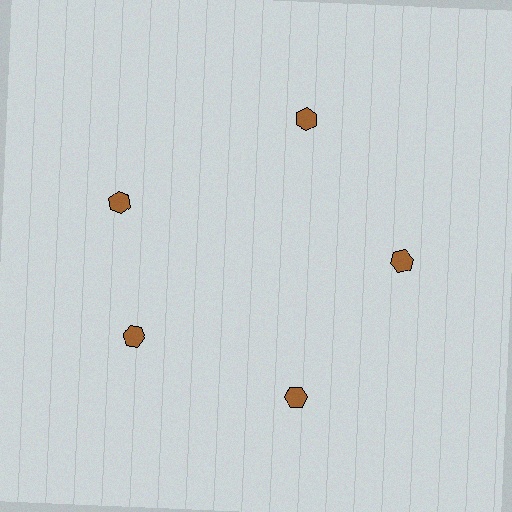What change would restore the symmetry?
The symmetry would be restored by rotating it back into even spacing with its neighbors so that all 5 hexagons sit at equal angles and equal distance from the center.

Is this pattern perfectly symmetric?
No. The 5 brown hexagons are arranged in a ring, but one element near the 10 o'clock position is rotated out of alignment along the ring, breaking the 5-fold rotational symmetry.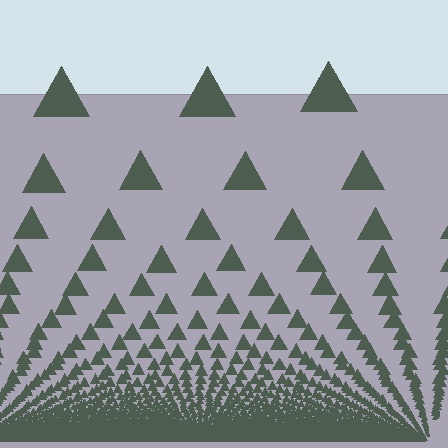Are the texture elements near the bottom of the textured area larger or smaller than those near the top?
Smaller. The gradient is inverted — elements near the bottom are smaller and denser.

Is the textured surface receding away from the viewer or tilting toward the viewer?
The surface appears to tilt toward the viewer. Texture elements get larger and sparser toward the top.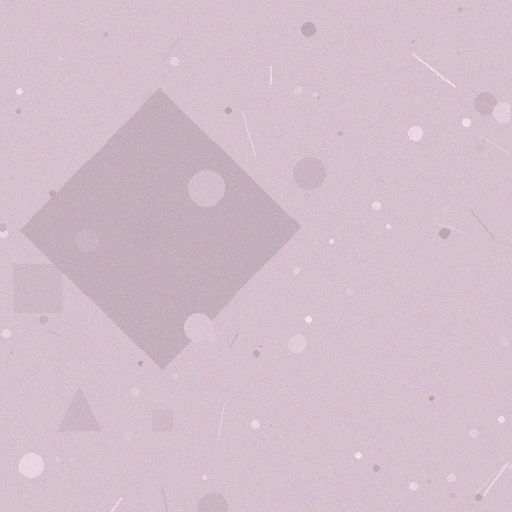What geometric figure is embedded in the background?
A diamond is embedded in the background.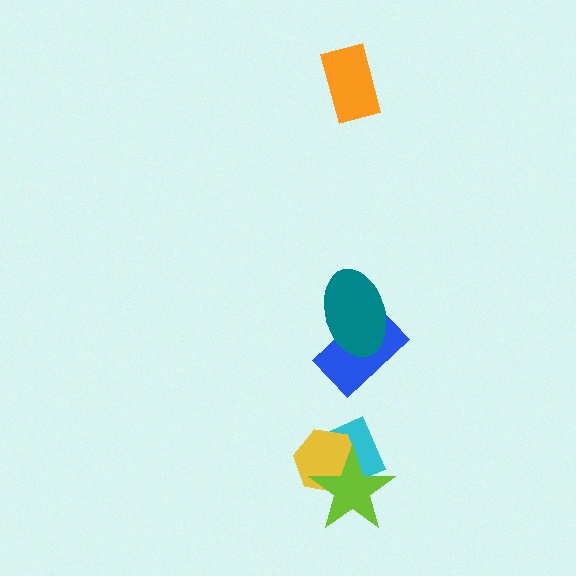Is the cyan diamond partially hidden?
Yes, it is partially covered by another shape.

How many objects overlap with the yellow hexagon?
2 objects overlap with the yellow hexagon.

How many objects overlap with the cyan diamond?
2 objects overlap with the cyan diamond.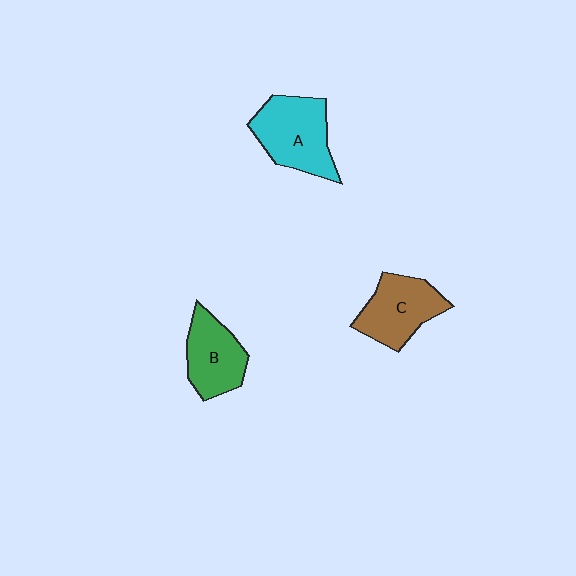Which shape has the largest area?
Shape A (cyan).